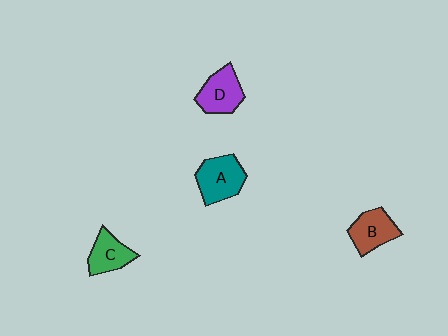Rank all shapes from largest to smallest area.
From largest to smallest: A (teal), D (purple), B (brown), C (green).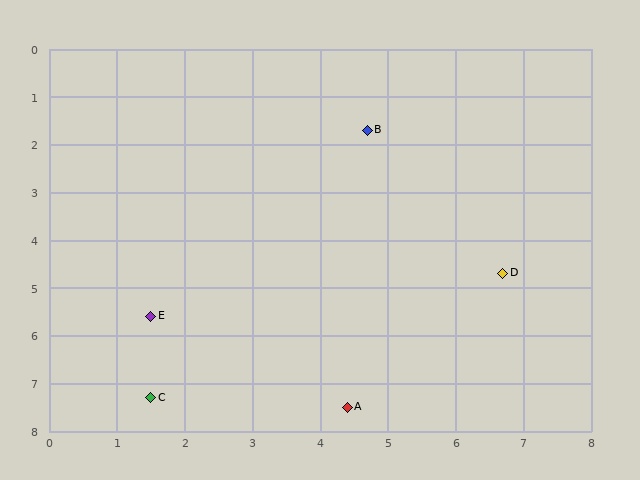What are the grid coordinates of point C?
Point C is at approximately (1.5, 7.3).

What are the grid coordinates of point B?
Point B is at approximately (4.7, 1.7).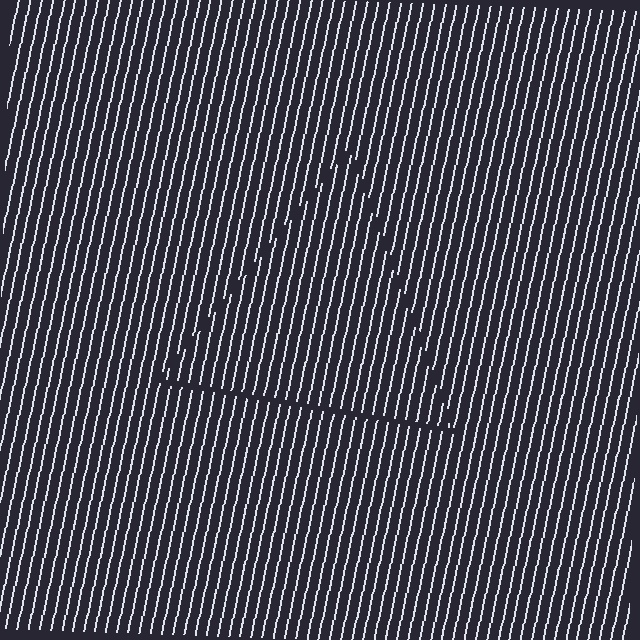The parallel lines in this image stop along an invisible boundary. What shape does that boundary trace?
An illusory triangle. The interior of the shape contains the same grating, shifted by half a period — the contour is defined by the phase discontinuity where line-ends from the inner and outer gratings abut.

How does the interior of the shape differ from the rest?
The interior of the shape contains the same grating, shifted by half a period — the contour is defined by the phase discontinuity where line-ends from the inner and outer gratings abut.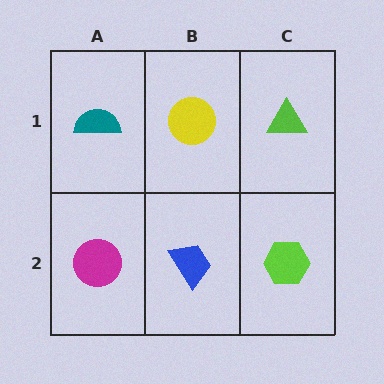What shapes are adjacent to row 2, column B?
A yellow circle (row 1, column B), a magenta circle (row 2, column A), a lime hexagon (row 2, column C).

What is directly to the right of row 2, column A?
A blue trapezoid.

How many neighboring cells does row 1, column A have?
2.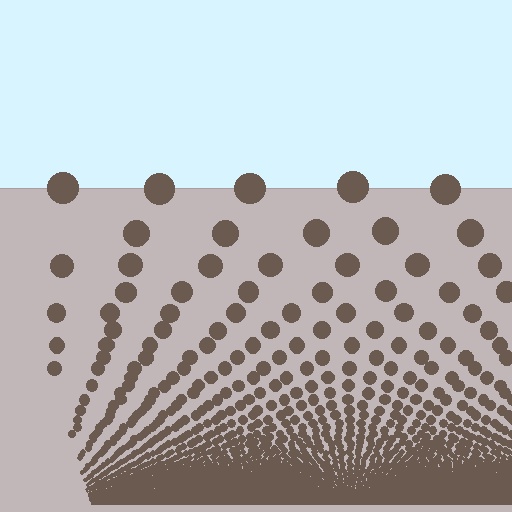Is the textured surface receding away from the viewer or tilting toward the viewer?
The surface appears to tilt toward the viewer. Texture elements get larger and sparser toward the top.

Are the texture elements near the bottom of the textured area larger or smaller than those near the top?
Smaller. The gradient is inverted — elements near the bottom are smaller and denser.